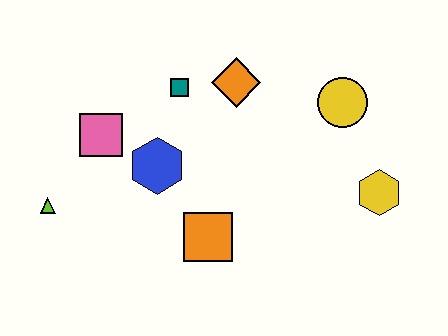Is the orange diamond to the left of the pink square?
No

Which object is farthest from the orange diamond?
The lime triangle is farthest from the orange diamond.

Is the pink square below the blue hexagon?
No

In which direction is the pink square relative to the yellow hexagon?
The pink square is to the left of the yellow hexagon.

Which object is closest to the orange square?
The blue hexagon is closest to the orange square.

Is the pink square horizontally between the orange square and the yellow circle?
No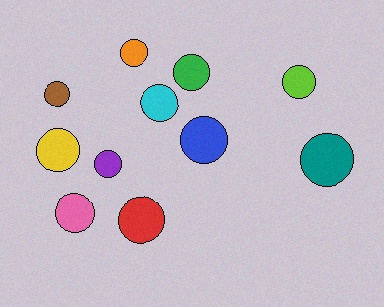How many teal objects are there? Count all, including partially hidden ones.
There is 1 teal object.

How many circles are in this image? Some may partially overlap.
There are 11 circles.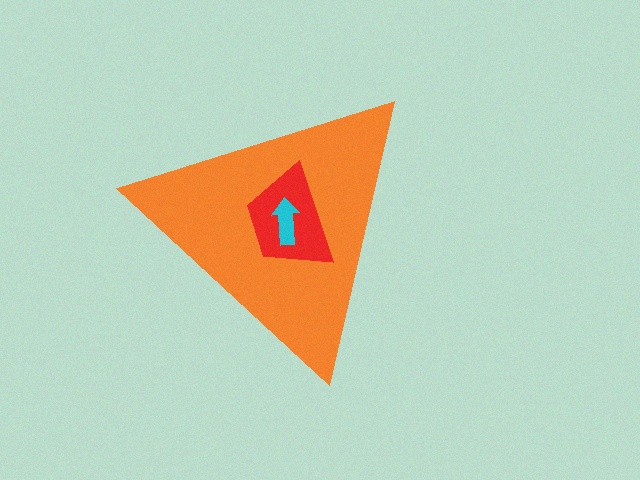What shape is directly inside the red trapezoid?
The cyan arrow.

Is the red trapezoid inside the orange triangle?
Yes.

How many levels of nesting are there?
3.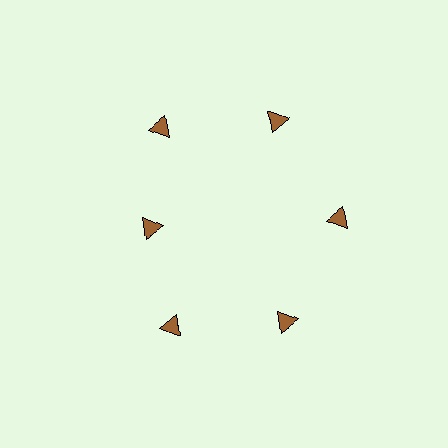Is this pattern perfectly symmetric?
No. The 6 brown triangles are arranged in a ring, but one element near the 9 o'clock position is pulled inward toward the center, breaking the 6-fold rotational symmetry.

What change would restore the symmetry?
The symmetry would be restored by moving it outward, back onto the ring so that all 6 triangles sit at equal angles and equal distance from the center.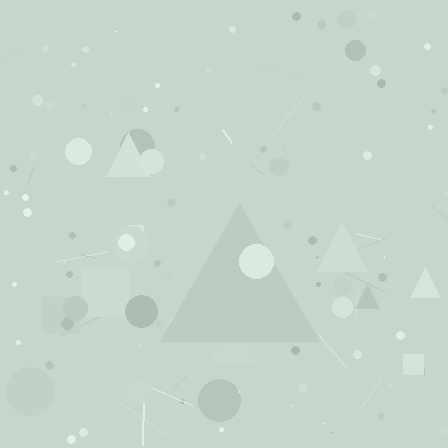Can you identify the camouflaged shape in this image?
The camouflaged shape is a triangle.